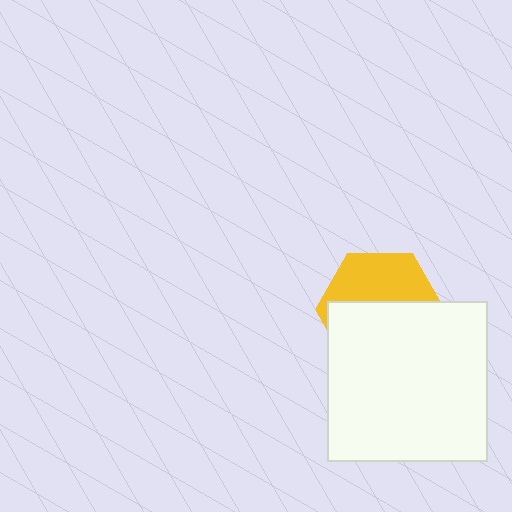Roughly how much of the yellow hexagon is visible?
A small part of it is visible (roughly 43%).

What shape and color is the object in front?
The object in front is a white square.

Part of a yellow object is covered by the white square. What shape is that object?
It is a hexagon.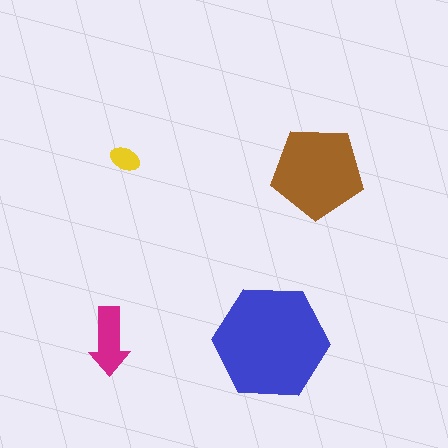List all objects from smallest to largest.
The yellow ellipse, the magenta arrow, the brown pentagon, the blue hexagon.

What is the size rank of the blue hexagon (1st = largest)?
1st.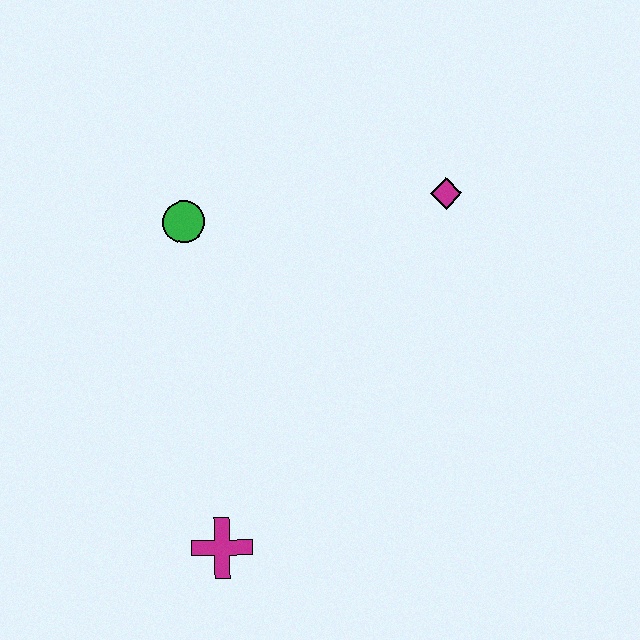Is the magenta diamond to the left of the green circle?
No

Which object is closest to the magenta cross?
The green circle is closest to the magenta cross.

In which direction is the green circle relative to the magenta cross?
The green circle is above the magenta cross.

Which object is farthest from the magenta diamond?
The magenta cross is farthest from the magenta diamond.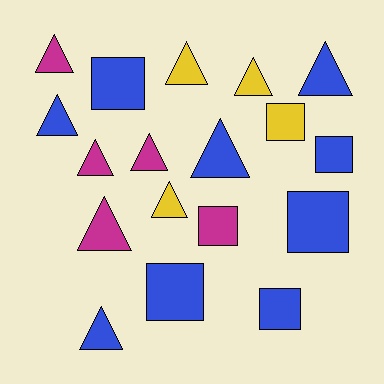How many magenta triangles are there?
There are 4 magenta triangles.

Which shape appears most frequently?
Triangle, with 11 objects.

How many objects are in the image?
There are 18 objects.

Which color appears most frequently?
Blue, with 9 objects.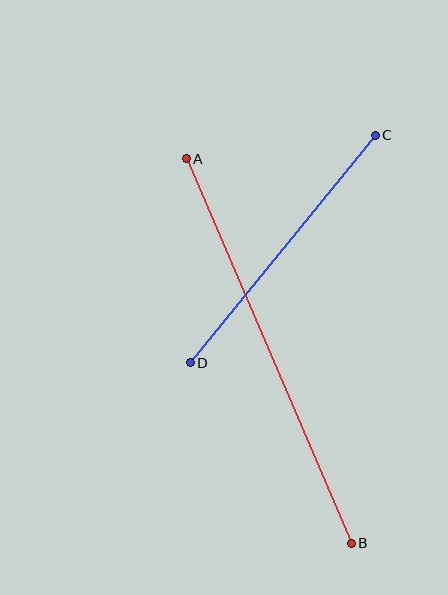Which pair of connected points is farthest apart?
Points A and B are farthest apart.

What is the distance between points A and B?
The distance is approximately 418 pixels.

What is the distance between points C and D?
The distance is approximately 293 pixels.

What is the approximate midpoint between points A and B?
The midpoint is at approximately (269, 351) pixels.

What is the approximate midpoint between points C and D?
The midpoint is at approximately (283, 249) pixels.